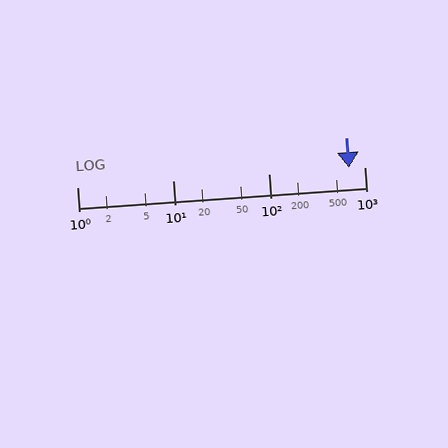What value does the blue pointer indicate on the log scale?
The pointer indicates approximately 690.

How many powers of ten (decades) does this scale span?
The scale spans 3 decades, from 1 to 1000.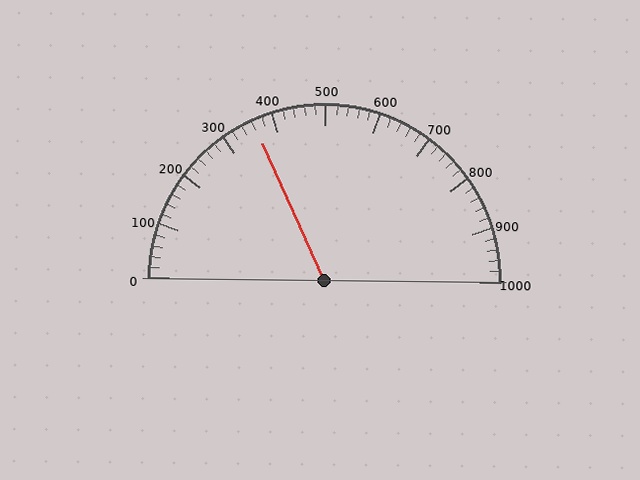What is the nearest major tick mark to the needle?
The nearest major tick mark is 400.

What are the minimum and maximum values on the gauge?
The gauge ranges from 0 to 1000.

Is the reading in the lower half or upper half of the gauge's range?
The reading is in the lower half of the range (0 to 1000).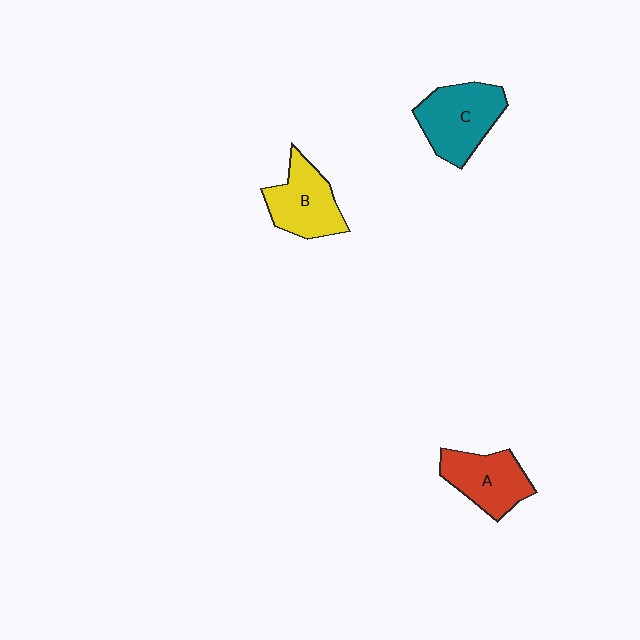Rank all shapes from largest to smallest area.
From largest to smallest: C (teal), B (yellow), A (red).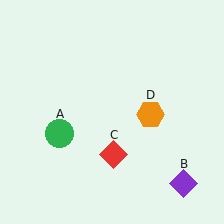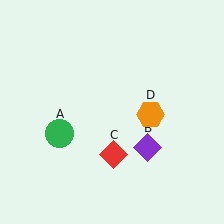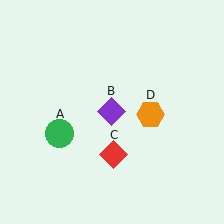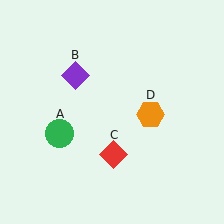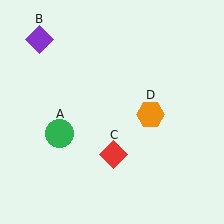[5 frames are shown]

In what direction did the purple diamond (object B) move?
The purple diamond (object B) moved up and to the left.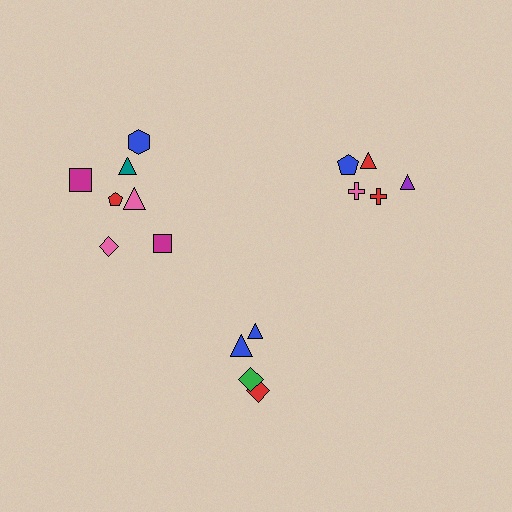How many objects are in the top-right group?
There are 5 objects.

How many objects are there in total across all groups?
There are 16 objects.